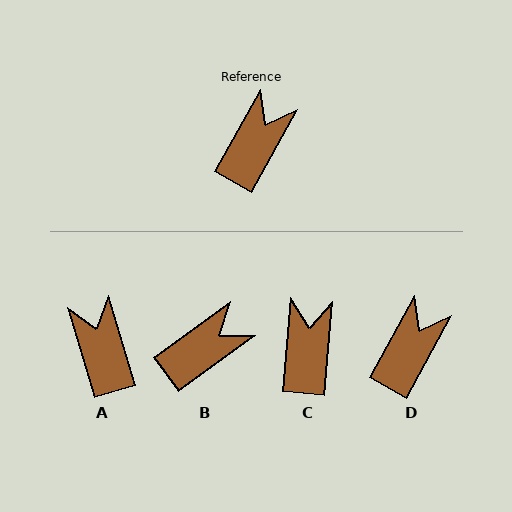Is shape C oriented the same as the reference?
No, it is off by about 24 degrees.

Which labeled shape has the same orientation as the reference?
D.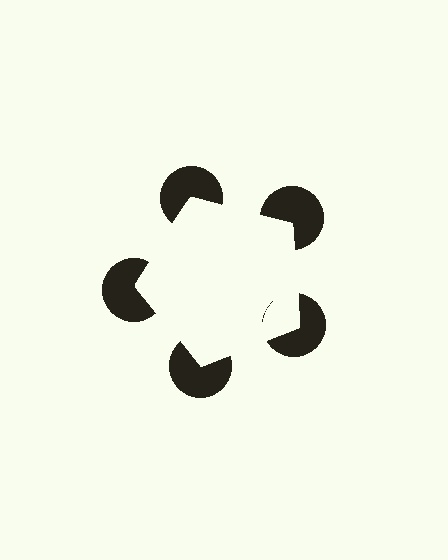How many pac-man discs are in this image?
There are 5 — one at each vertex of the illusory pentagon.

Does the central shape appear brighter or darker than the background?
It typically appears slightly brighter than the background, even though no actual brightness change is drawn.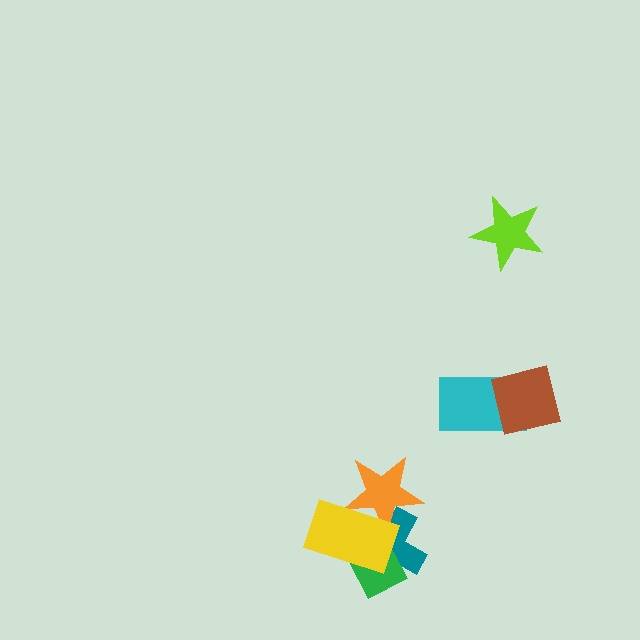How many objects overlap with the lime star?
0 objects overlap with the lime star.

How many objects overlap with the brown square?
1 object overlaps with the brown square.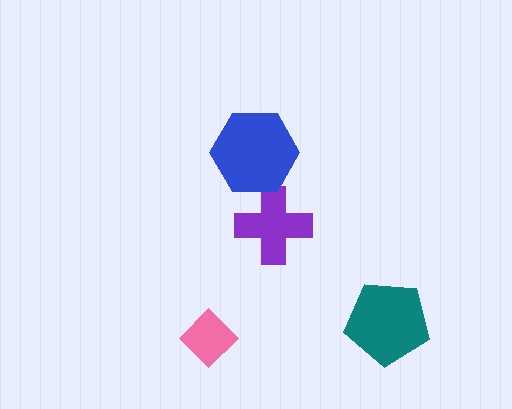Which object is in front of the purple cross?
The blue hexagon is in front of the purple cross.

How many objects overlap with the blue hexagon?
1 object overlaps with the blue hexagon.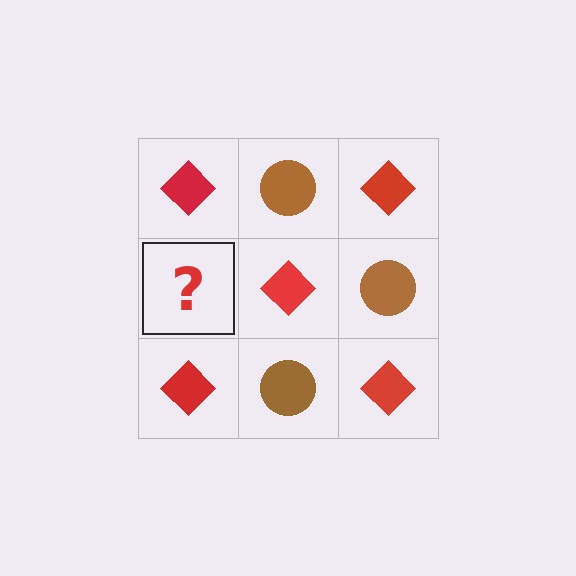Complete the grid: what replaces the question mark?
The question mark should be replaced with a brown circle.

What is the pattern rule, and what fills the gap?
The rule is that it alternates red diamond and brown circle in a checkerboard pattern. The gap should be filled with a brown circle.